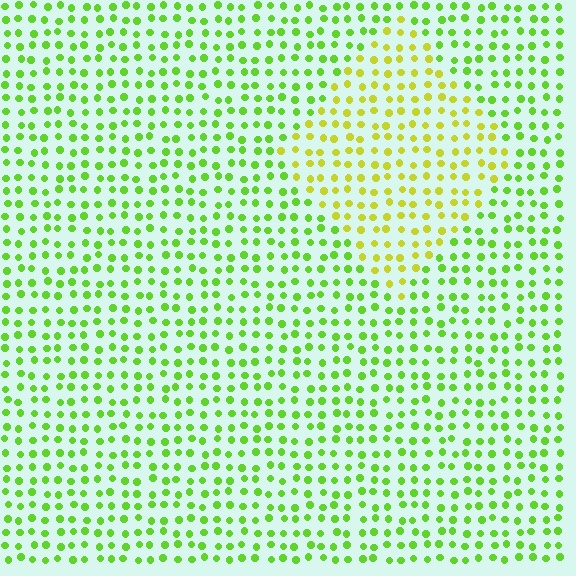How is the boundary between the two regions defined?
The boundary is defined purely by a slight shift in hue (about 36 degrees). Spacing, size, and orientation are identical on both sides.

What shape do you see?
I see a diamond.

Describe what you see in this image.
The image is filled with small lime elements in a uniform arrangement. A diamond-shaped region is visible where the elements are tinted to a slightly different hue, forming a subtle color boundary.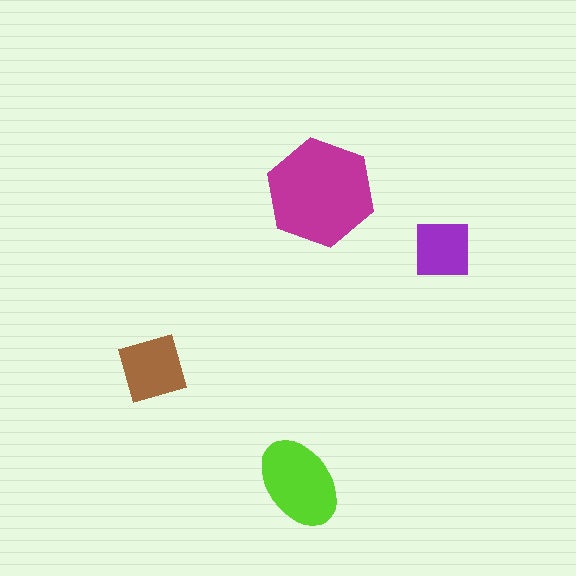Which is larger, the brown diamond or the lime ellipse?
The lime ellipse.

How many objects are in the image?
There are 4 objects in the image.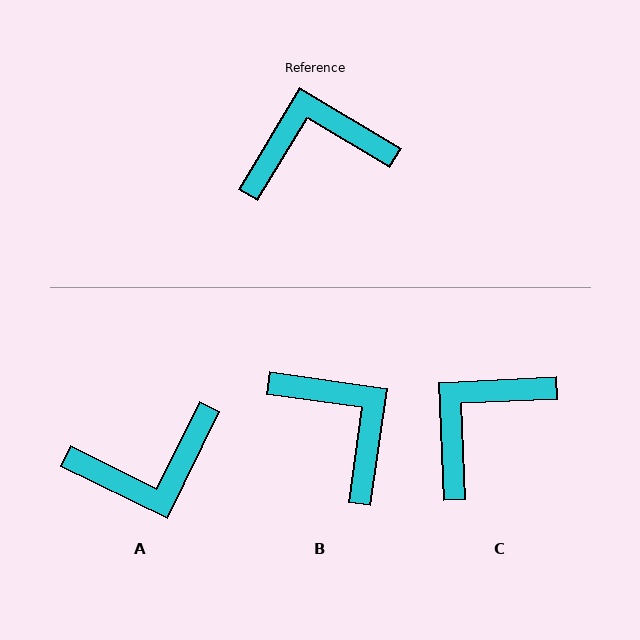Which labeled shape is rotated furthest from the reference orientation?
A, about 175 degrees away.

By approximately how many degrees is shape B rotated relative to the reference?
Approximately 67 degrees clockwise.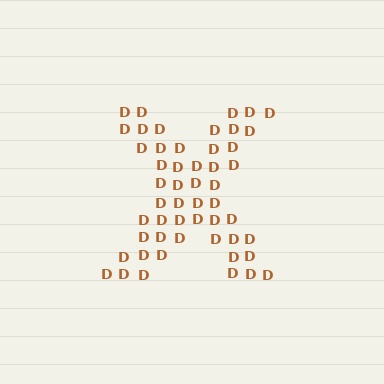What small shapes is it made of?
It is made of small letter D's.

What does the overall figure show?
The overall figure shows the letter X.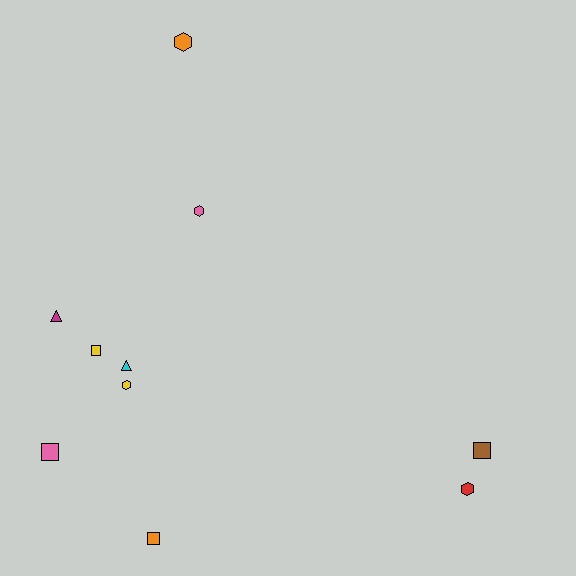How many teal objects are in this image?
There are no teal objects.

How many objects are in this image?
There are 10 objects.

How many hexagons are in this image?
There are 4 hexagons.